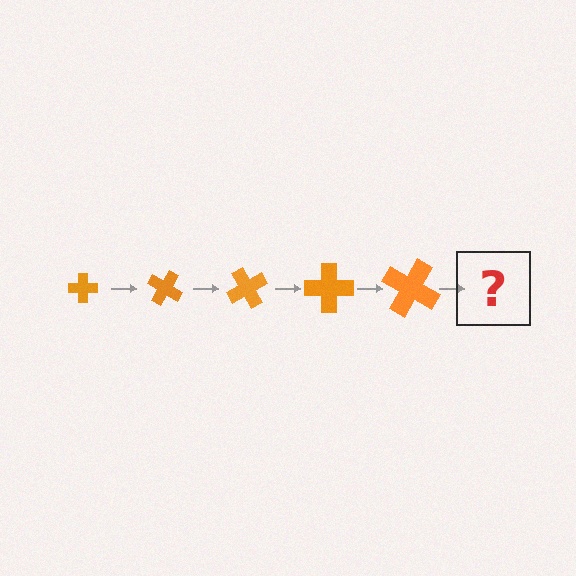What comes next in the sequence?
The next element should be a cross, larger than the previous one and rotated 150 degrees from the start.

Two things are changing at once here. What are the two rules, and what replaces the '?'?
The two rules are that the cross grows larger each step and it rotates 30 degrees each step. The '?' should be a cross, larger than the previous one and rotated 150 degrees from the start.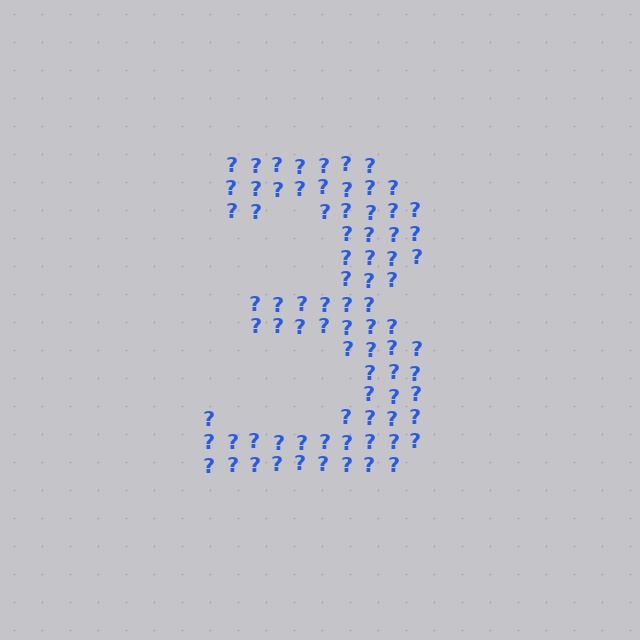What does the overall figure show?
The overall figure shows the digit 3.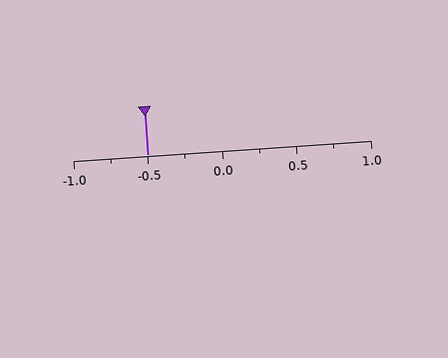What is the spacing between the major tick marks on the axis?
The major ticks are spaced 0.5 apart.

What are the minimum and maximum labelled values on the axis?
The axis runs from -1.0 to 1.0.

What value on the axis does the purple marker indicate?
The marker indicates approximately -0.5.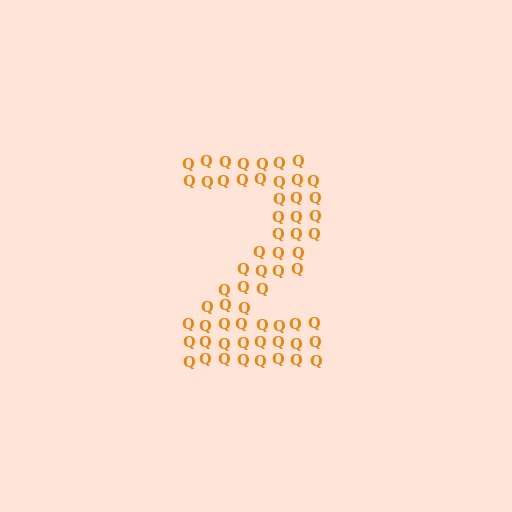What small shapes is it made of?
It is made of small letter Q's.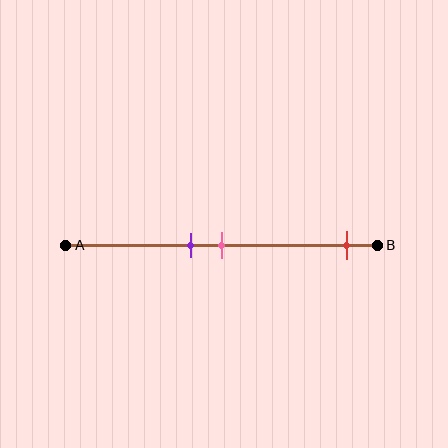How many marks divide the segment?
There are 3 marks dividing the segment.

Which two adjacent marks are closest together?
The purple and pink marks are the closest adjacent pair.